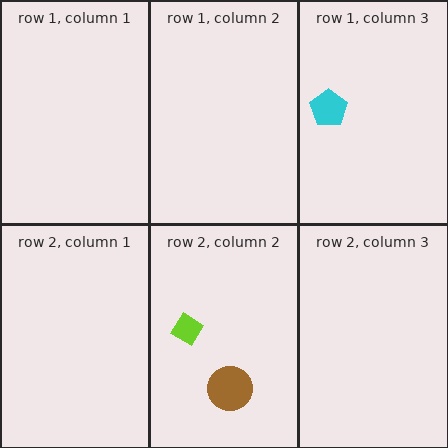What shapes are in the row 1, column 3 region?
The cyan pentagon.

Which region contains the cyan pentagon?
The row 1, column 3 region.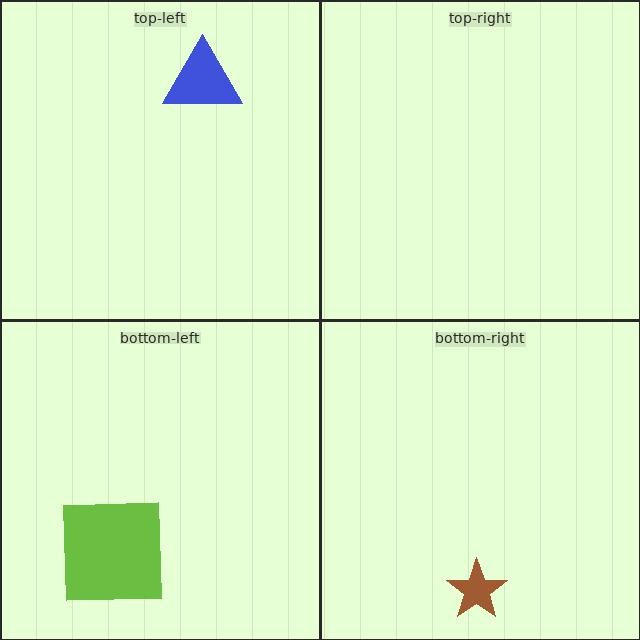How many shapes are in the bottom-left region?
1.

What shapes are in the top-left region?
The blue triangle.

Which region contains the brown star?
The bottom-right region.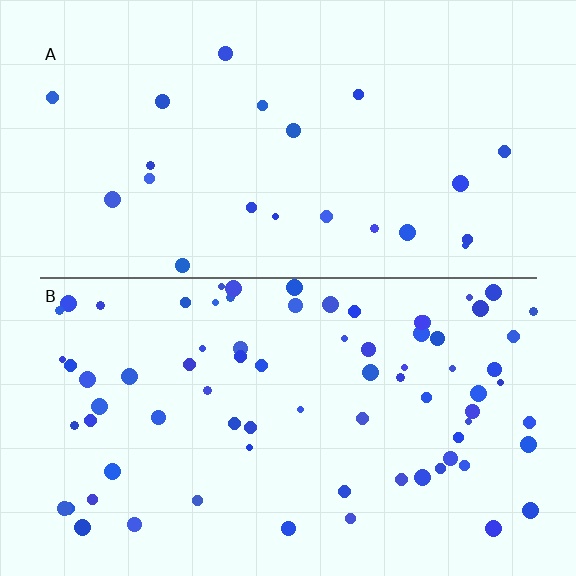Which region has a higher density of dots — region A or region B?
B (the bottom).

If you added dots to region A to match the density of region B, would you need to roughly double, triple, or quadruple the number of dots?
Approximately triple.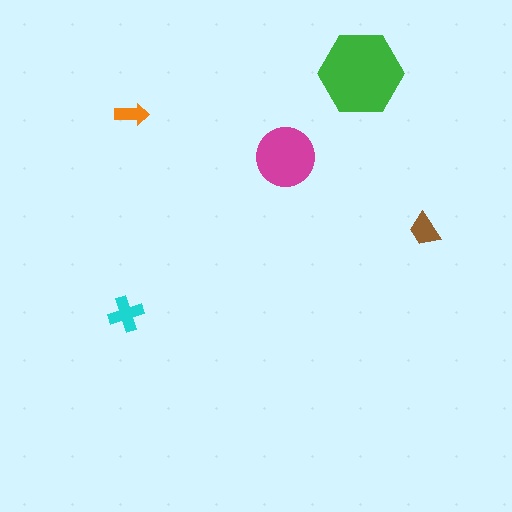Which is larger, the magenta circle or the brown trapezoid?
The magenta circle.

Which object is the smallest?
The orange arrow.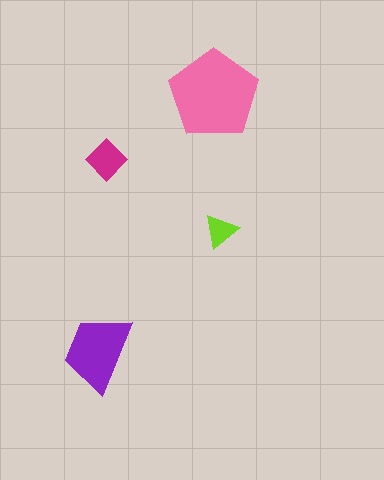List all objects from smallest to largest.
The lime triangle, the magenta diamond, the purple trapezoid, the pink pentagon.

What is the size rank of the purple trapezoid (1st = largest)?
2nd.